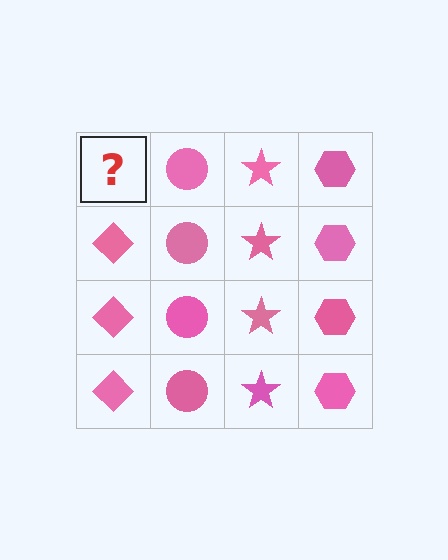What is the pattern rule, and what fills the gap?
The rule is that each column has a consistent shape. The gap should be filled with a pink diamond.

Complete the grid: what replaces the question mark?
The question mark should be replaced with a pink diamond.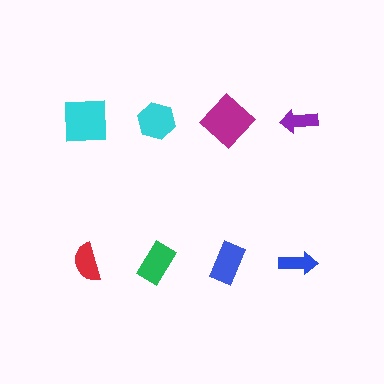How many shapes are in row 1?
4 shapes.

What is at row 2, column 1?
A red semicircle.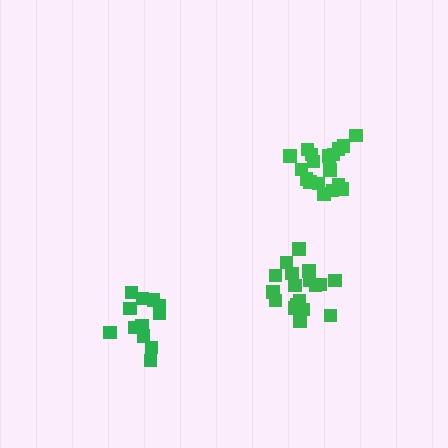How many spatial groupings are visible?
There are 3 spatial groupings.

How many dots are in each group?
Group 1: 18 dots, Group 2: 18 dots, Group 3: 12 dots (48 total).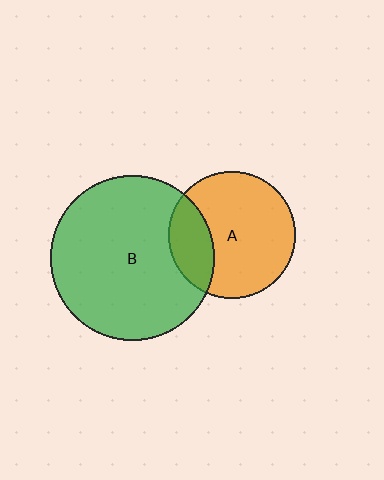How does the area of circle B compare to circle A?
Approximately 1.7 times.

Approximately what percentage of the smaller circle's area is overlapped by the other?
Approximately 25%.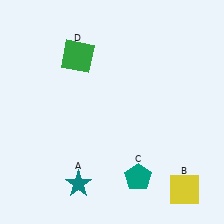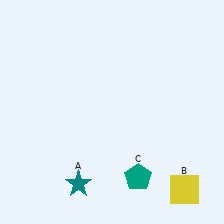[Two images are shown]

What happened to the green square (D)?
The green square (D) was removed in Image 2. It was in the top-left area of Image 1.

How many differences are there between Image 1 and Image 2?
There is 1 difference between the two images.